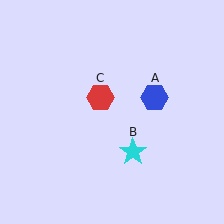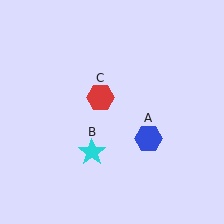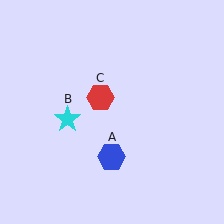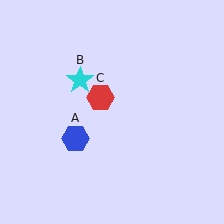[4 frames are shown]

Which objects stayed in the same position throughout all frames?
Red hexagon (object C) remained stationary.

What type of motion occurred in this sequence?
The blue hexagon (object A), cyan star (object B) rotated clockwise around the center of the scene.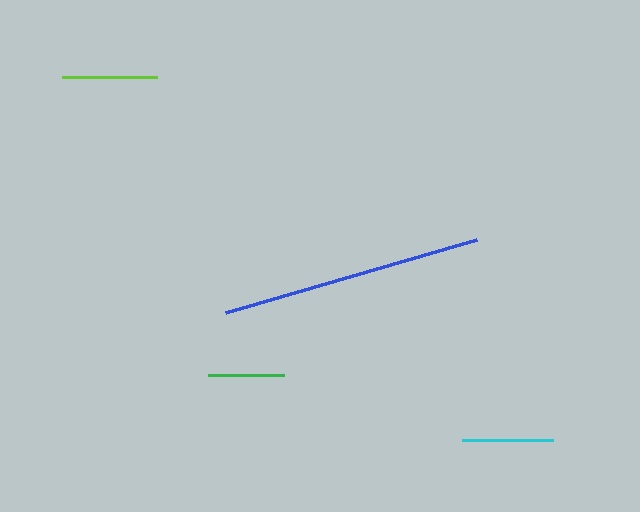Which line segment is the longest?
The blue line is the longest at approximately 262 pixels.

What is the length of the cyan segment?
The cyan segment is approximately 91 pixels long.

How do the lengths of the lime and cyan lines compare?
The lime and cyan lines are approximately the same length.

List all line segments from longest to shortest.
From longest to shortest: blue, lime, cyan, green.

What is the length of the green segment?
The green segment is approximately 76 pixels long.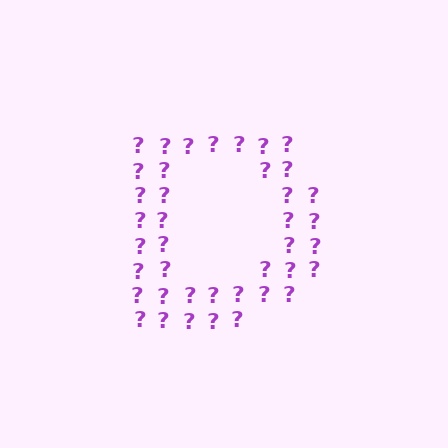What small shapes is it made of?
It is made of small question marks.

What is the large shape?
The large shape is the letter D.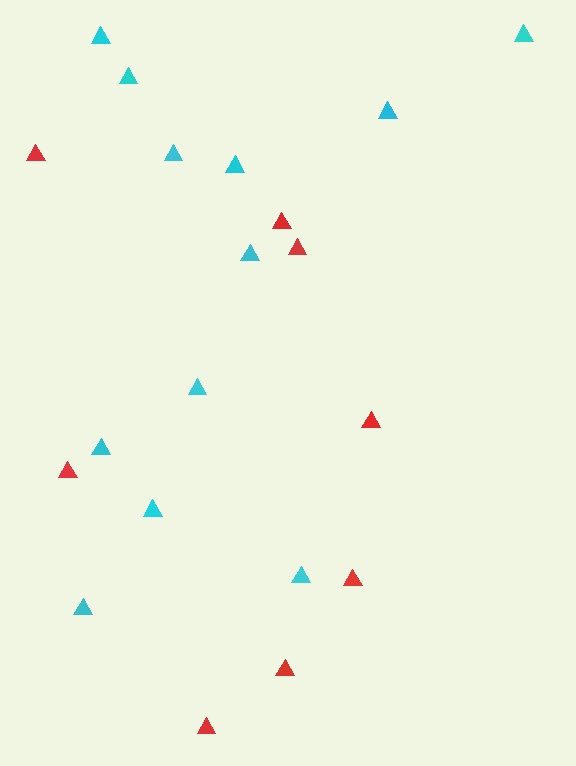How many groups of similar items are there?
There are 2 groups: one group of cyan triangles (12) and one group of red triangles (8).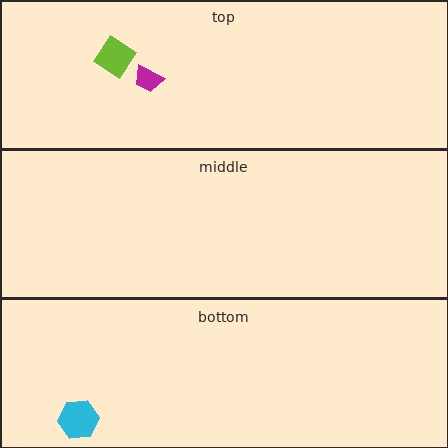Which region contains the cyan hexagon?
The bottom region.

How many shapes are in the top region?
2.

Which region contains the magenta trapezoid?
The top region.